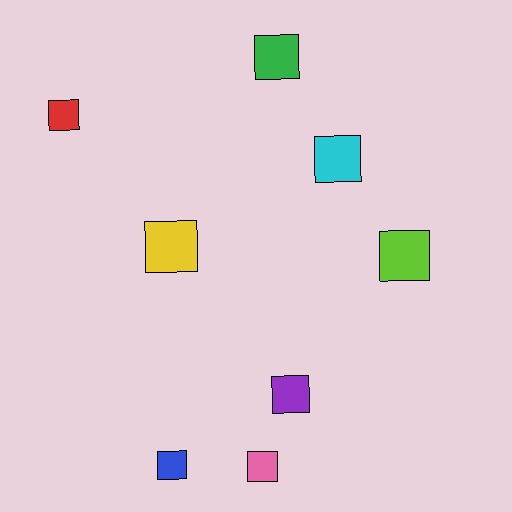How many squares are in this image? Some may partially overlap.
There are 8 squares.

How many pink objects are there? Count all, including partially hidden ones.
There is 1 pink object.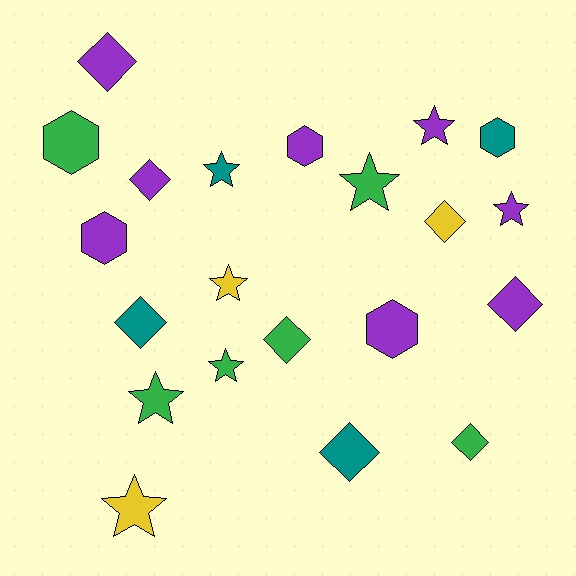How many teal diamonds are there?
There are 2 teal diamonds.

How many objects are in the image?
There are 21 objects.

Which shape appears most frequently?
Star, with 8 objects.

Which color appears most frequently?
Purple, with 8 objects.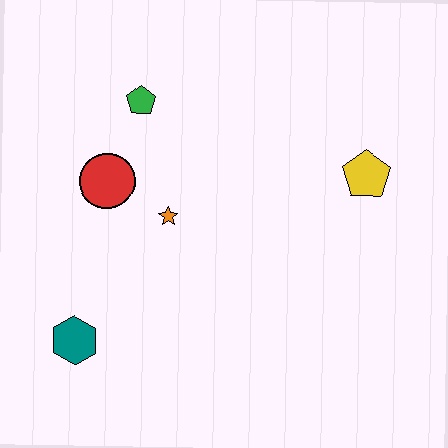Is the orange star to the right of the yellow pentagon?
No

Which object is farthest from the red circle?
The yellow pentagon is farthest from the red circle.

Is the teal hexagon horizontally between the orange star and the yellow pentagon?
No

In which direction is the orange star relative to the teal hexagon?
The orange star is above the teal hexagon.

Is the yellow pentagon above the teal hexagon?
Yes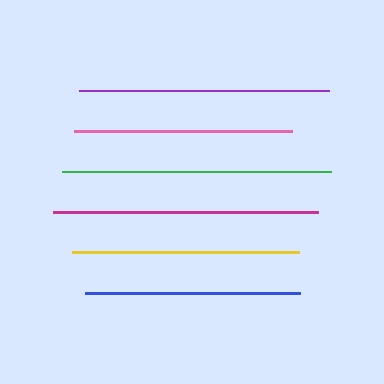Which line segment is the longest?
The green line is the longest at approximately 270 pixels.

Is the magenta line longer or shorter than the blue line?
The magenta line is longer than the blue line.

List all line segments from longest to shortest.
From longest to shortest: green, magenta, purple, yellow, pink, blue.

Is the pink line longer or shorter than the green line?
The green line is longer than the pink line.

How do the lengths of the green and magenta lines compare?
The green and magenta lines are approximately the same length.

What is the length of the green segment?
The green segment is approximately 270 pixels long.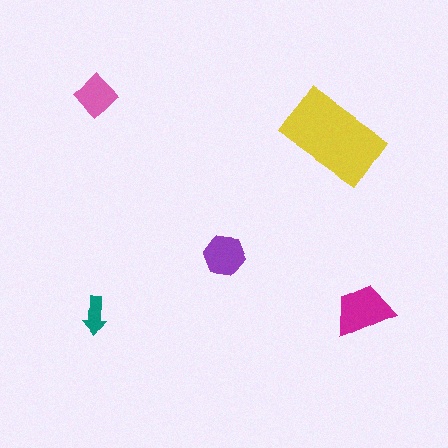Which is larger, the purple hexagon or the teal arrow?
The purple hexagon.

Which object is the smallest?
The teal arrow.